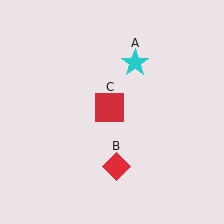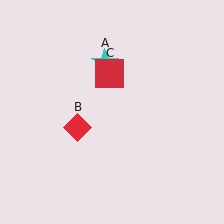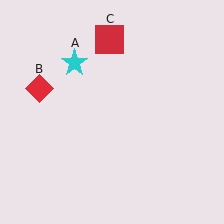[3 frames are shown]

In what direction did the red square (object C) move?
The red square (object C) moved up.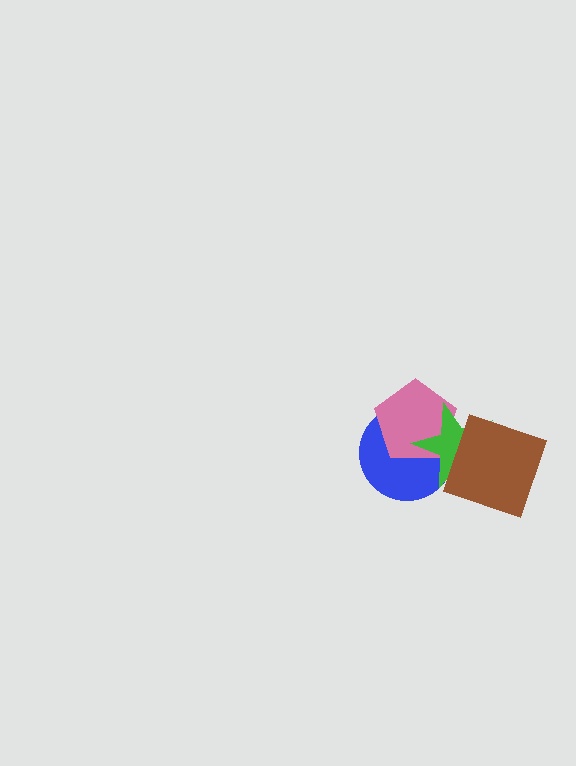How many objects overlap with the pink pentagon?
2 objects overlap with the pink pentagon.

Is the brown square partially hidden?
No, no other shape covers it.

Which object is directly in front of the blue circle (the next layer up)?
The pink pentagon is directly in front of the blue circle.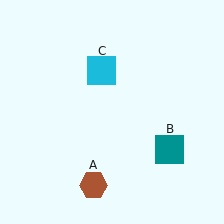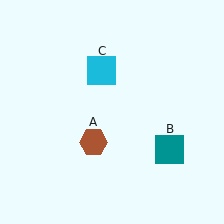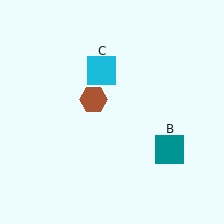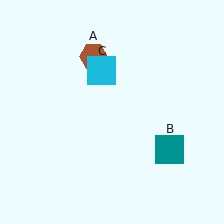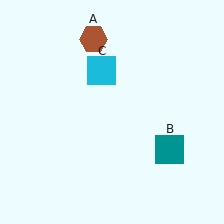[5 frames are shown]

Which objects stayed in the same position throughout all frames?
Teal square (object B) and cyan square (object C) remained stationary.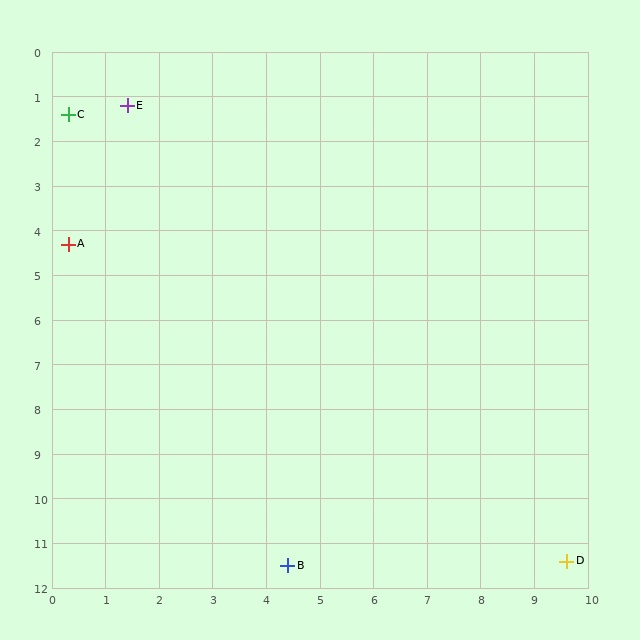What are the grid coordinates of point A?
Point A is at approximately (0.3, 4.3).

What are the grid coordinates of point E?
Point E is at approximately (1.4, 1.2).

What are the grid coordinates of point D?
Point D is at approximately (9.6, 11.4).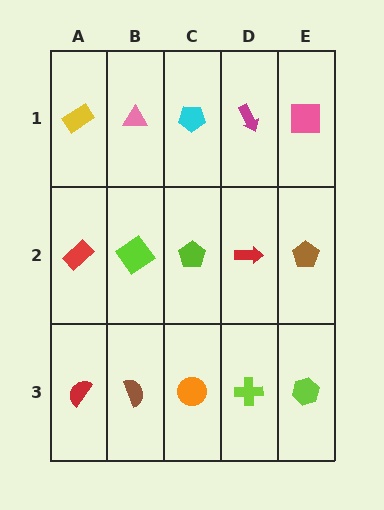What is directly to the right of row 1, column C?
A magenta arrow.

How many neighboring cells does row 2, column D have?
4.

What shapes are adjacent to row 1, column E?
A brown pentagon (row 2, column E), a magenta arrow (row 1, column D).